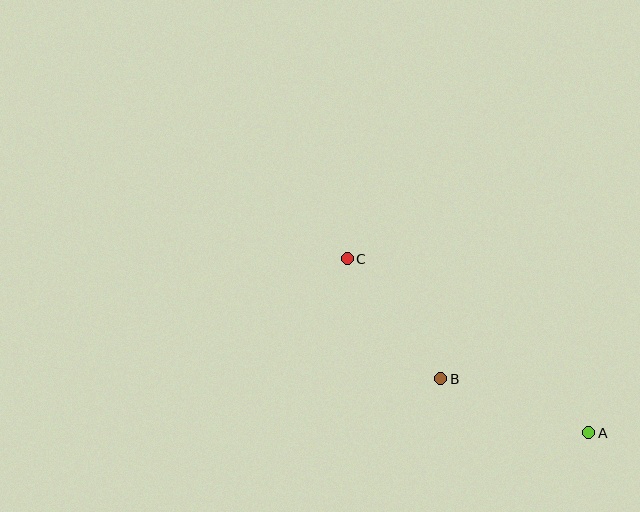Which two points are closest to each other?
Points B and C are closest to each other.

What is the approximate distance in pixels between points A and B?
The distance between A and B is approximately 157 pixels.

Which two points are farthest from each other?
Points A and C are farthest from each other.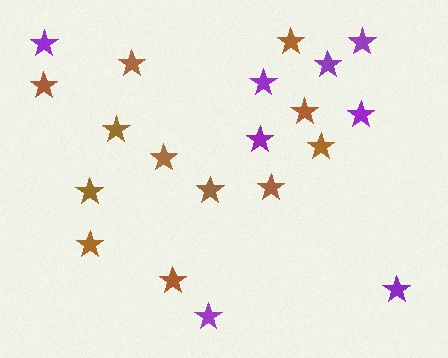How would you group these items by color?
There are 2 groups: one group of brown stars (12) and one group of purple stars (8).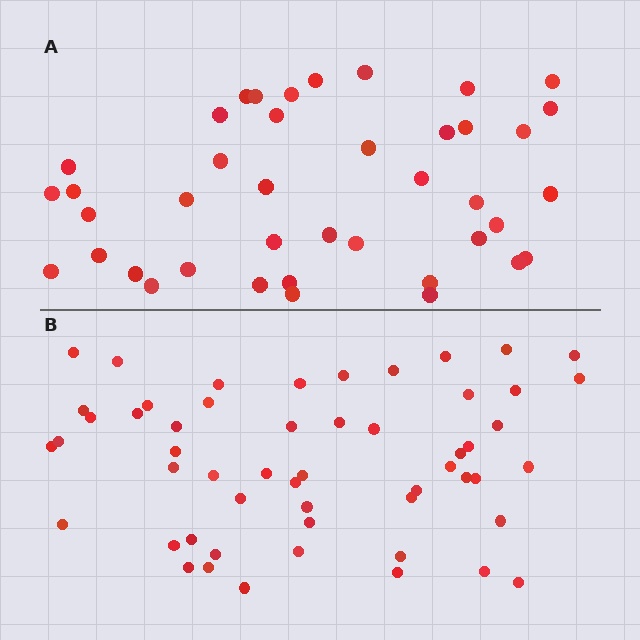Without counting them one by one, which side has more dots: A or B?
Region B (the bottom region) has more dots.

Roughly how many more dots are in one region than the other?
Region B has approximately 15 more dots than region A.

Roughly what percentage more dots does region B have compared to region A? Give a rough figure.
About 30% more.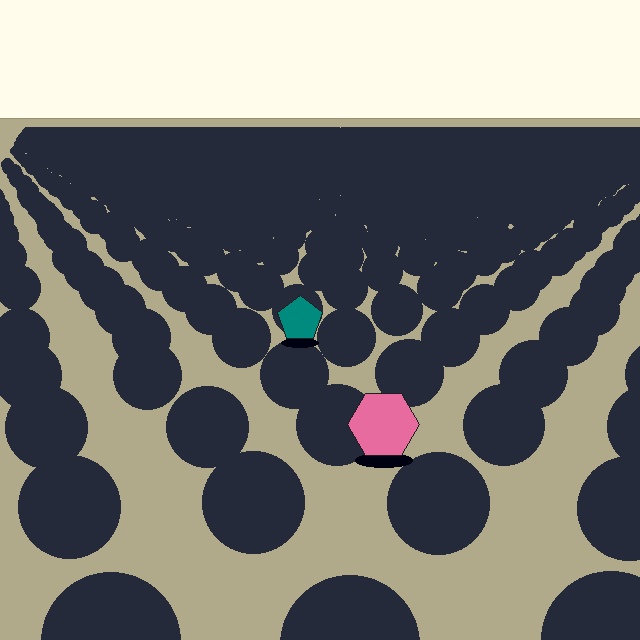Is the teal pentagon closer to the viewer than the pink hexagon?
No. The pink hexagon is closer — you can tell from the texture gradient: the ground texture is coarser near it.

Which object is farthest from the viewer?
The teal pentagon is farthest from the viewer. It appears smaller and the ground texture around it is denser.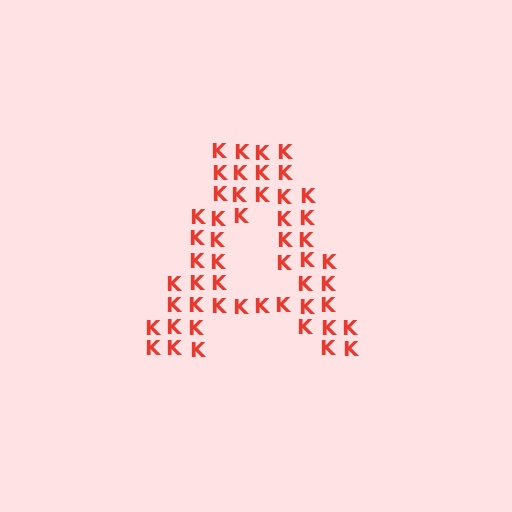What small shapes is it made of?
It is made of small letter K's.